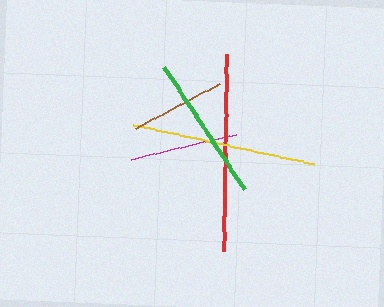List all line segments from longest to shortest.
From longest to shortest: red, yellow, green, magenta, brown.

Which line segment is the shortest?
The brown line is the shortest at approximately 95 pixels.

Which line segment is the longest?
The red line is the longest at approximately 197 pixels.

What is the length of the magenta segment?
The magenta segment is approximately 108 pixels long.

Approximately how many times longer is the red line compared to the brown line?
The red line is approximately 2.1 times the length of the brown line.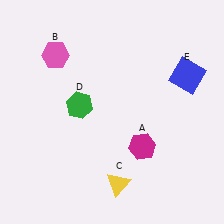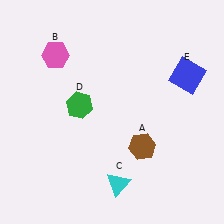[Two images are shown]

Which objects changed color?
A changed from magenta to brown. C changed from yellow to cyan.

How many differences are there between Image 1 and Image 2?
There are 2 differences between the two images.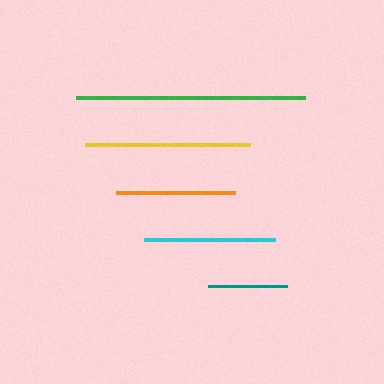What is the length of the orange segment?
The orange segment is approximately 119 pixels long.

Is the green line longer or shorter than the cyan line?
The green line is longer than the cyan line.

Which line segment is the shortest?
The teal line is the shortest at approximately 80 pixels.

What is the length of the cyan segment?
The cyan segment is approximately 131 pixels long.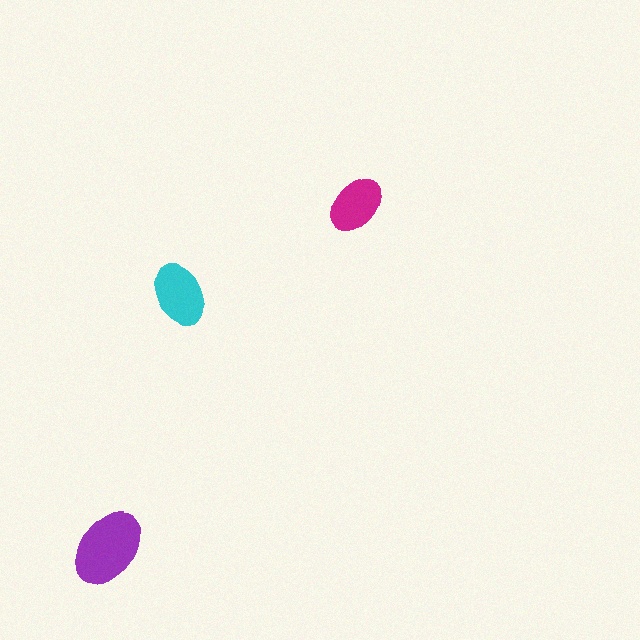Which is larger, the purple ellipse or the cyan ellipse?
The purple one.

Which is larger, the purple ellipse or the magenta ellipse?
The purple one.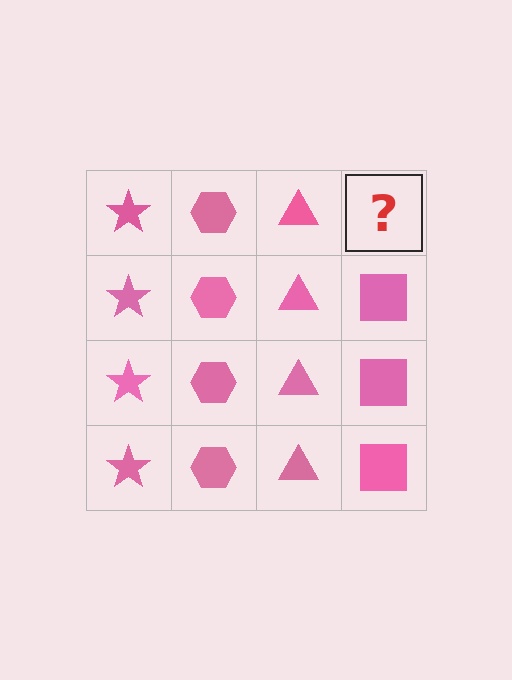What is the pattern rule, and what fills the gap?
The rule is that each column has a consistent shape. The gap should be filled with a pink square.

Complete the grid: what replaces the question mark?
The question mark should be replaced with a pink square.